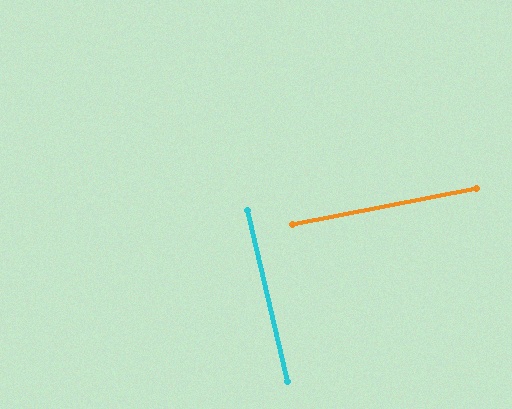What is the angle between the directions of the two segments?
Approximately 88 degrees.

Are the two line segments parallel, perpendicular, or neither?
Perpendicular — they meet at approximately 88°.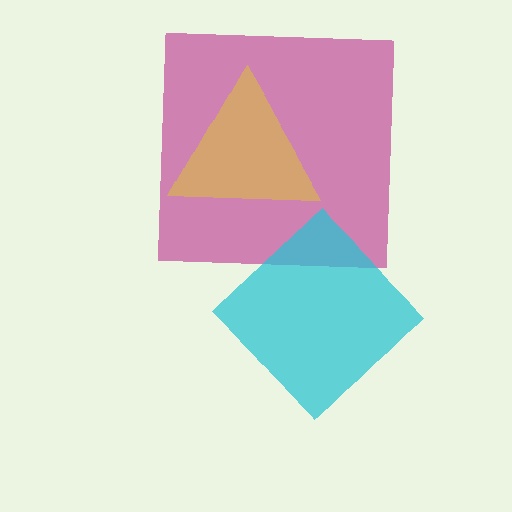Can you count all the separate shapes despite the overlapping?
Yes, there are 3 separate shapes.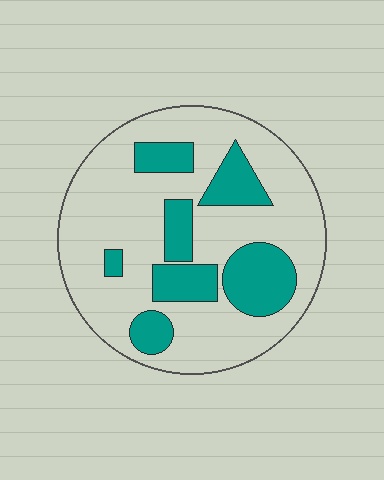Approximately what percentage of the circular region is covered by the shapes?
Approximately 25%.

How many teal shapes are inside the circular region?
7.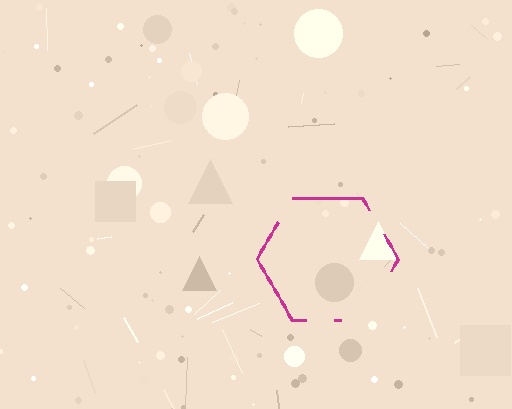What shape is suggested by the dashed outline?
The dashed outline suggests a hexagon.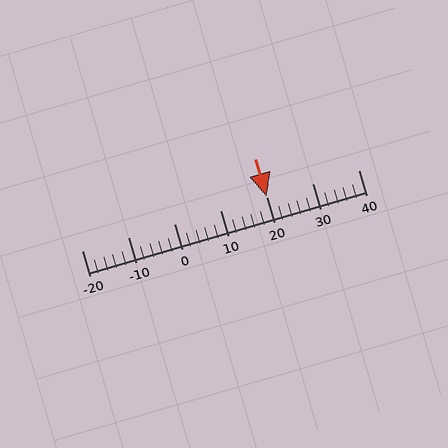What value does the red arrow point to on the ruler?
The red arrow points to approximately 20.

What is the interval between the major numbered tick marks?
The major tick marks are spaced 10 units apart.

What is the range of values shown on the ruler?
The ruler shows values from -20 to 40.